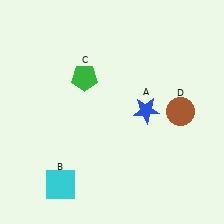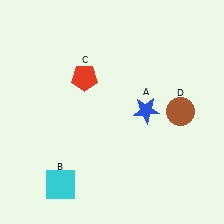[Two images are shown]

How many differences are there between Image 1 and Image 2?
There is 1 difference between the two images.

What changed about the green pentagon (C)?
In Image 1, C is green. In Image 2, it changed to red.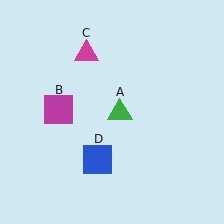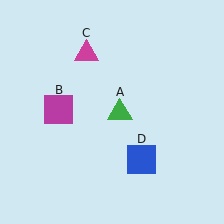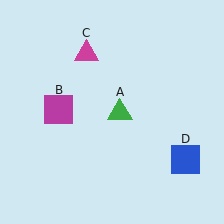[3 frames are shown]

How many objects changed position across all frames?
1 object changed position: blue square (object D).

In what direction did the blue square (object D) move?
The blue square (object D) moved right.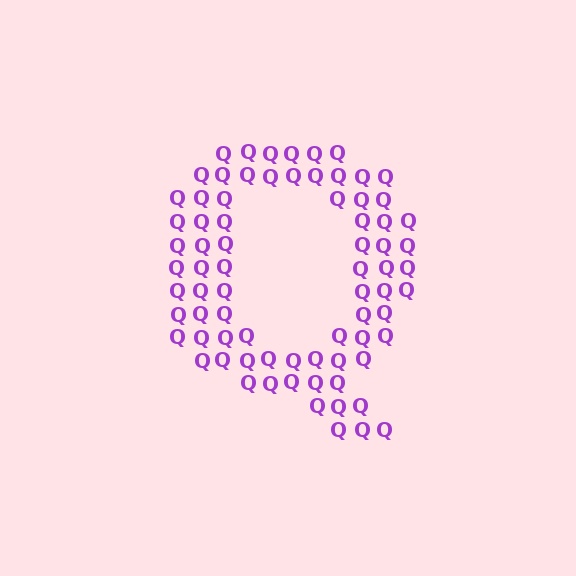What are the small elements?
The small elements are letter Q's.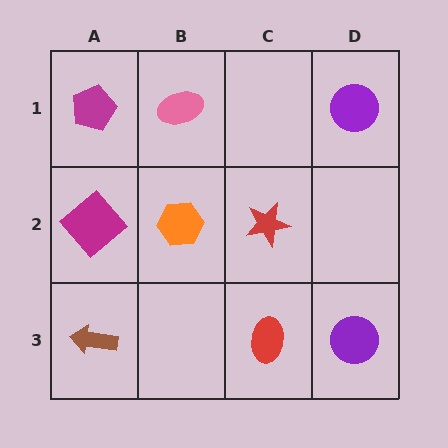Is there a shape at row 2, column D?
No, that cell is empty.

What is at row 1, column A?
A magenta pentagon.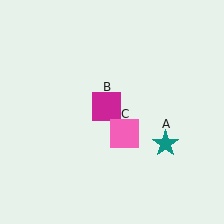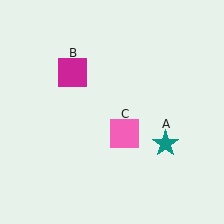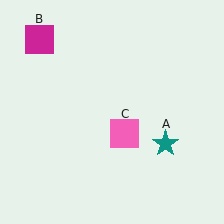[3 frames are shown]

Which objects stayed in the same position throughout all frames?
Teal star (object A) and pink square (object C) remained stationary.